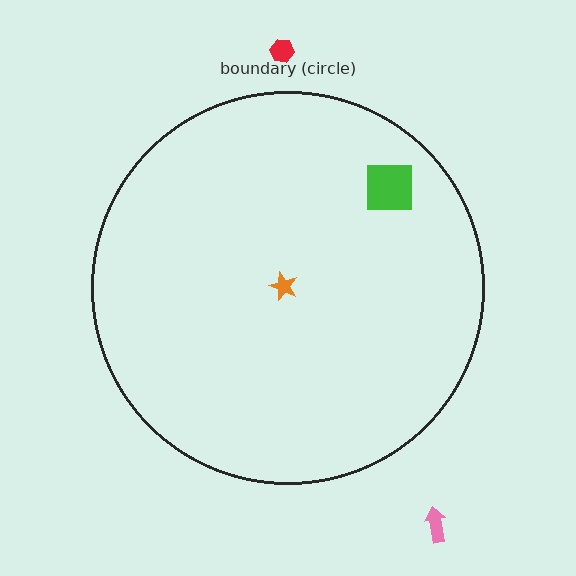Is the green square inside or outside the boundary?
Inside.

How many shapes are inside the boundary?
2 inside, 2 outside.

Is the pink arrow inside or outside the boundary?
Outside.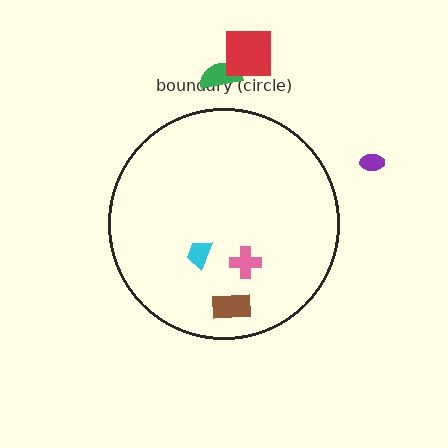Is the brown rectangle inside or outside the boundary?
Inside.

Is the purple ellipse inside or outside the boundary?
Outside.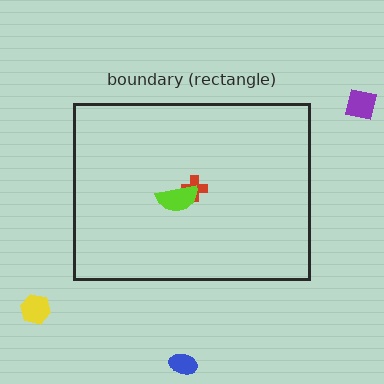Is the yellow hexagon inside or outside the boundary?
Outside.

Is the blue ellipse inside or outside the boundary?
Outside.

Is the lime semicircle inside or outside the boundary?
Inside.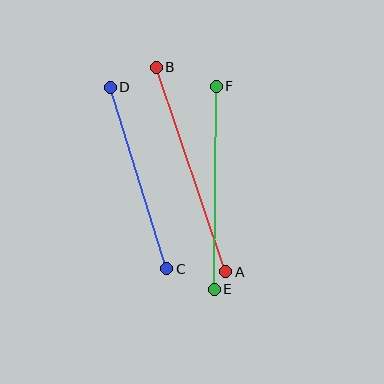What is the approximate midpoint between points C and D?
The midpoint is at approximately (139, 178) pixels.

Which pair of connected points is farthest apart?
Points A and B are farthest apart.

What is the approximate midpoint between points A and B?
The midpoint is at approximately (191, 170) pixels.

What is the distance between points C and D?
The distance is approximately 190 pixels.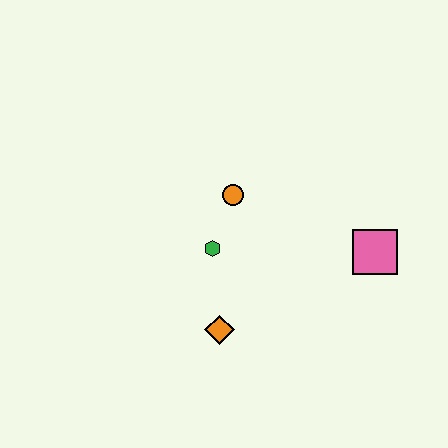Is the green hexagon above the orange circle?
No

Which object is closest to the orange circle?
The green hexagon is closest to the orange circle.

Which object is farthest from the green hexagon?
The pink square is farthest from the green hexagon.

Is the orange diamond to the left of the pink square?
Yes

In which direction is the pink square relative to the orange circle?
The pink square is to the right of the orange circle.